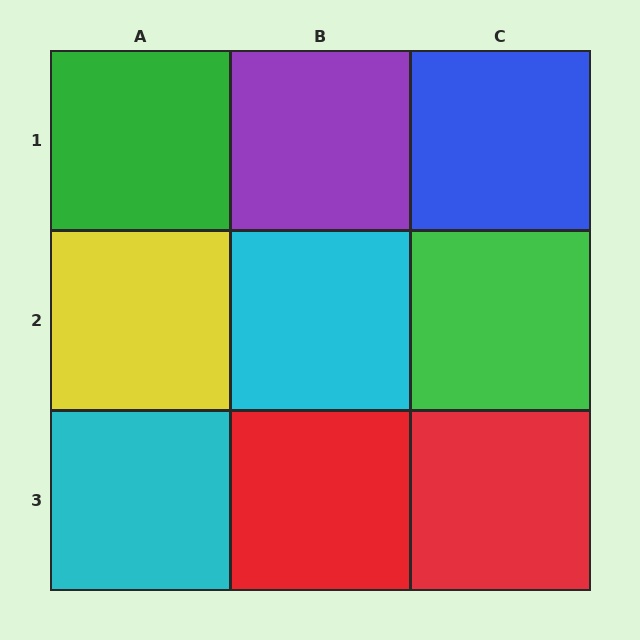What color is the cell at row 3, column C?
Red.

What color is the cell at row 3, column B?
Red.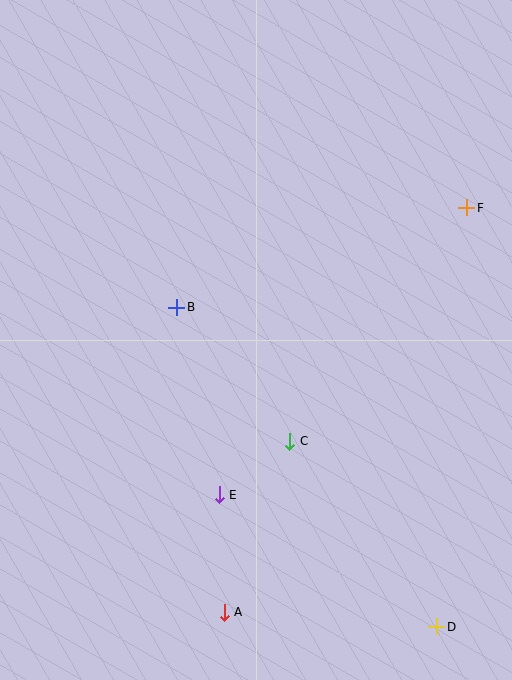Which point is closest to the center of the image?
Point B at (176, 307) is closest to the center.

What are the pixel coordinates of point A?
Point A is at (224, 612).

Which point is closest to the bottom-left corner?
Point A is closest to the bottom-left corner.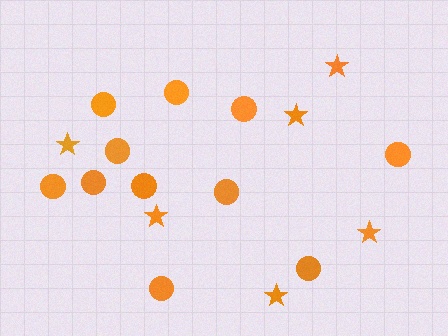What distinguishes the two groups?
There are 2 groups: one group of circles (11) and one group of stars (6).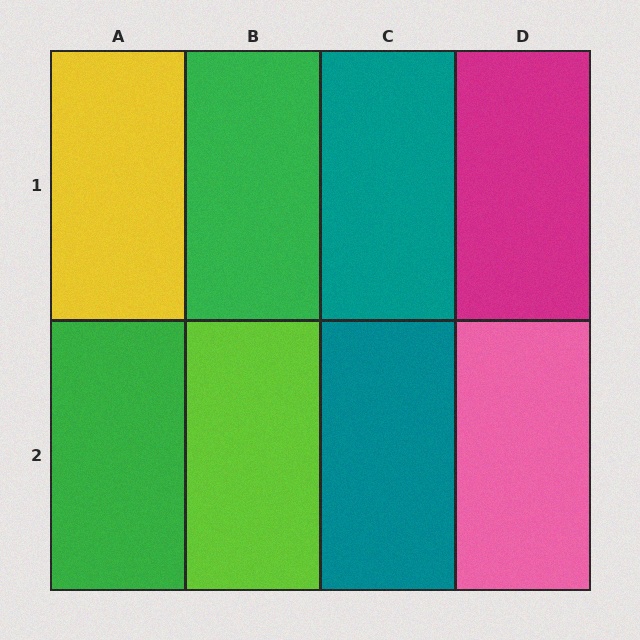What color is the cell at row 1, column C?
Teal.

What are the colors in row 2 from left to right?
Green, lime, teal, pink.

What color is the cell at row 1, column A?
Yellow.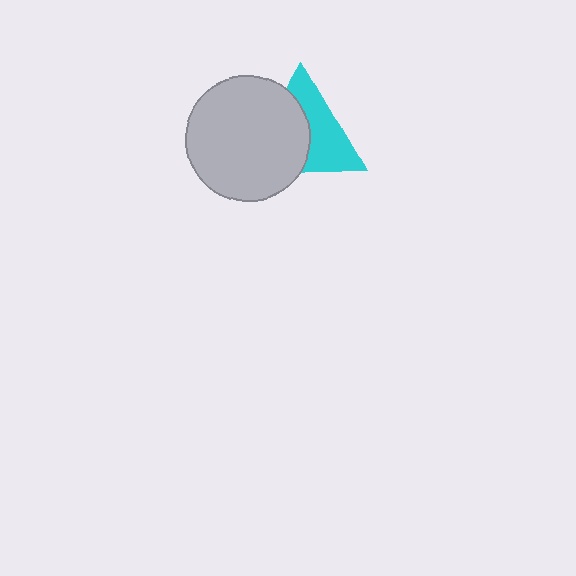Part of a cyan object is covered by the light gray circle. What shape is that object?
It is a triangle.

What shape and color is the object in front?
The object in front is a light gray circle.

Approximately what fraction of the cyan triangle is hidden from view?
Roughly 50% of the cyan triangle is hidden behind the light gray circle.